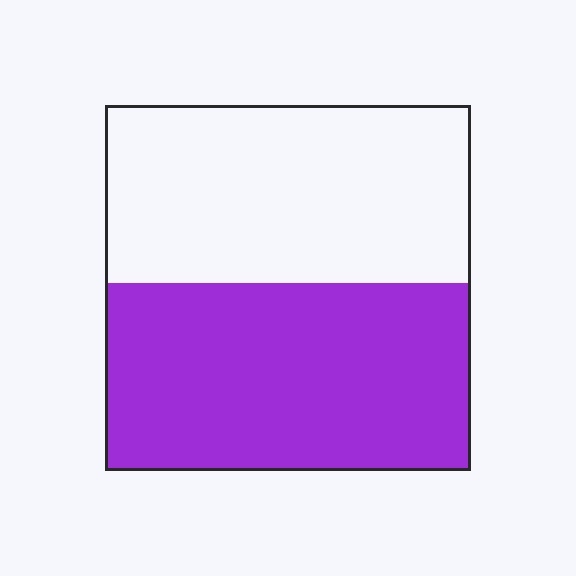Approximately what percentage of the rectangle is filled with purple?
Approximately 50%.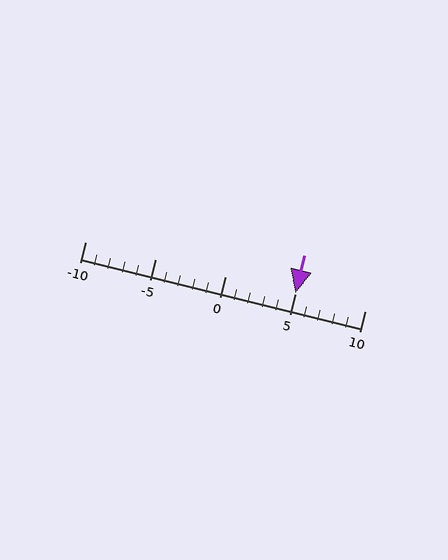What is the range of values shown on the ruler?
The ruler shows values from -10 to 10.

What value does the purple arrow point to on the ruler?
The purple arrow points to approximately 5.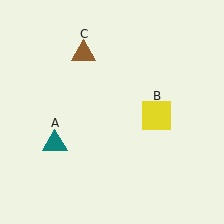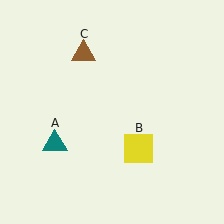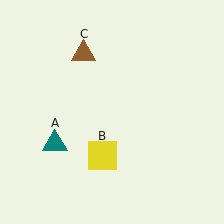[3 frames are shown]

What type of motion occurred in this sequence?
The yellow square (object B) rotated clockwise around the center of the scene.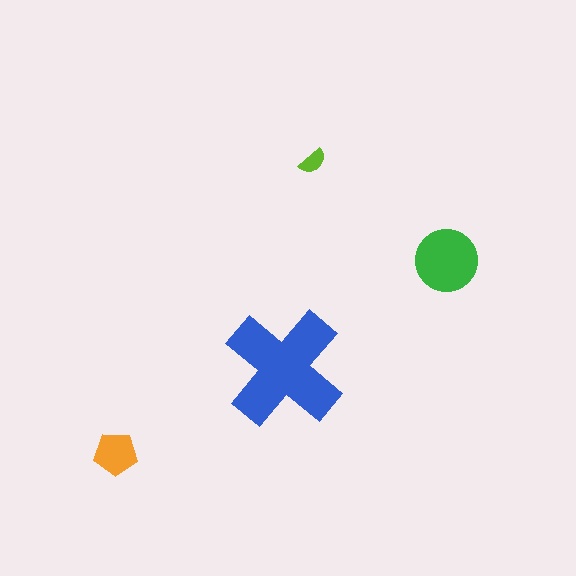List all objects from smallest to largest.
The lime semicircle, the orange pentagon, the green circle, the blue cross.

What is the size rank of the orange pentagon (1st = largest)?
3rd.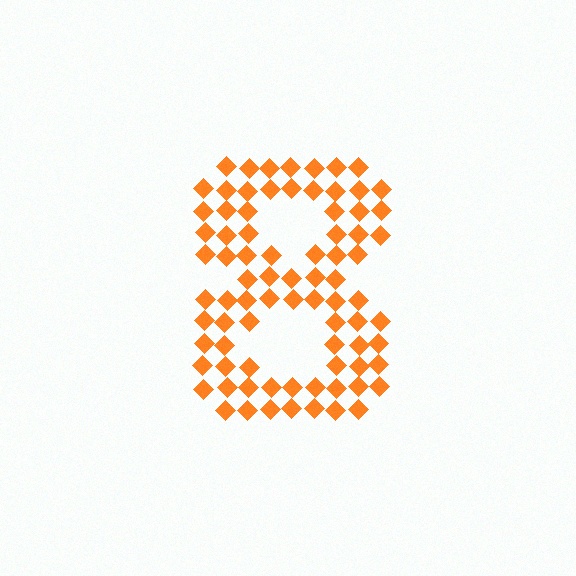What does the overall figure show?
The overall figure shows the digit 8.